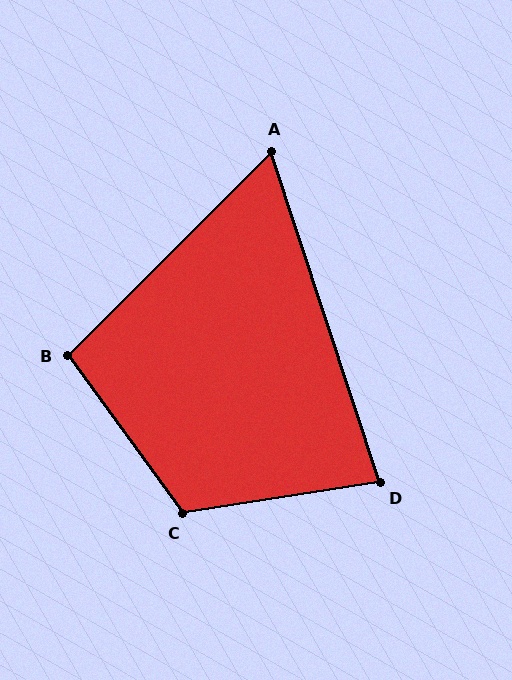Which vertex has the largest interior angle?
C, at approximately 117 degrees.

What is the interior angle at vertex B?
Approximately 99 degrees (obtuse).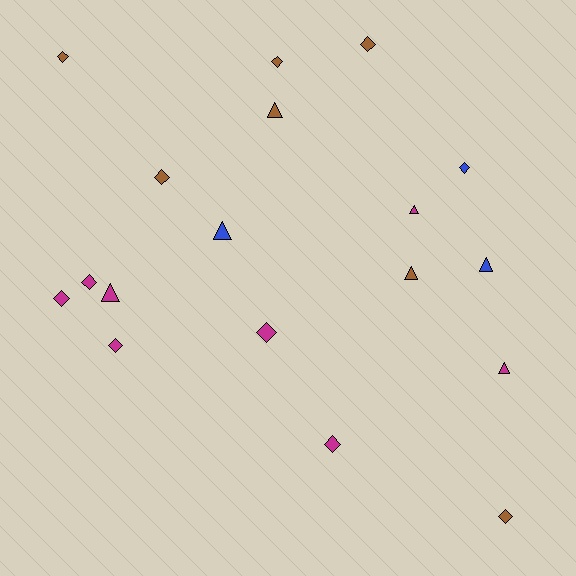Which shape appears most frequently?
Diamond, with 11 objects.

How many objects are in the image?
There are 18 objects.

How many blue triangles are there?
There are 2 blue triangles.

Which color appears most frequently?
Magenta, with 8 objects.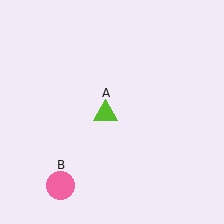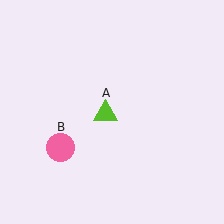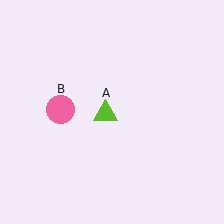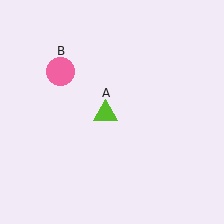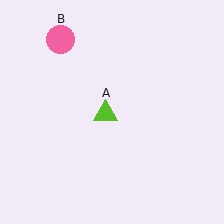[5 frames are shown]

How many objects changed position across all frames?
1 object changed position: pink circle (object B).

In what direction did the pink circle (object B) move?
The pink circle (object B) moved up.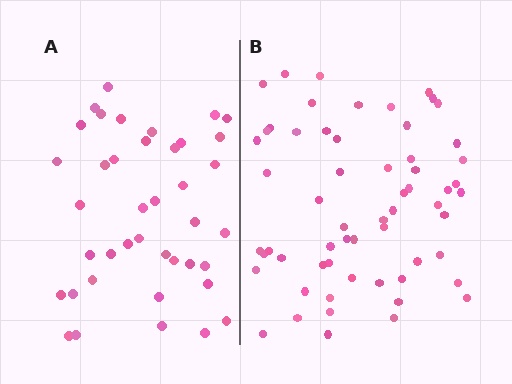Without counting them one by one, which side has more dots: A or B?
Region B (the right region) has more dots.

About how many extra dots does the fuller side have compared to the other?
Region B has approximately 20 more dots than region A.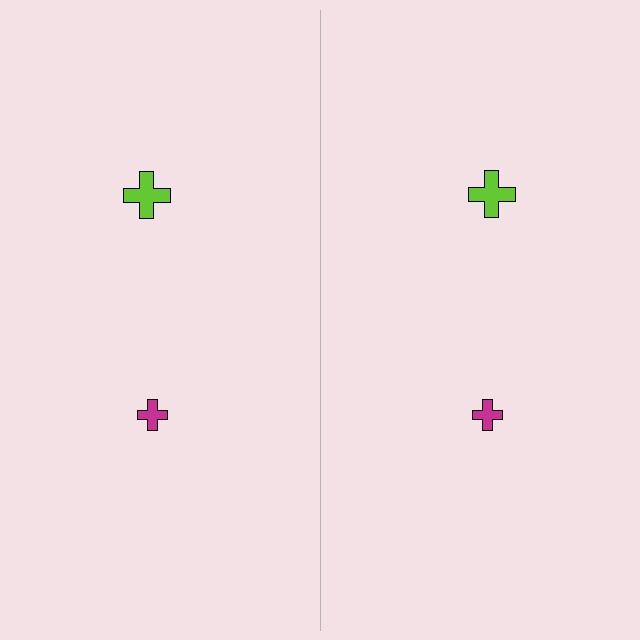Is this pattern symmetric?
Yes, this pattern has bilateral (reflection) symmetry.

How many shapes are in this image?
There are 4 shapes in this image.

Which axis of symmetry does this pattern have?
The pattern has a vertical axis of symmetry running through the center of the image.